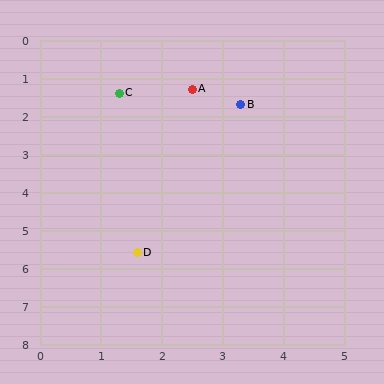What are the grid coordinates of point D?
Point D is at approximately (1.6, 5.6).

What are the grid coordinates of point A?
Point A is at approximately (2.5, 1.3).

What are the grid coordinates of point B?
Point B is at approximately (3.3, 1.7).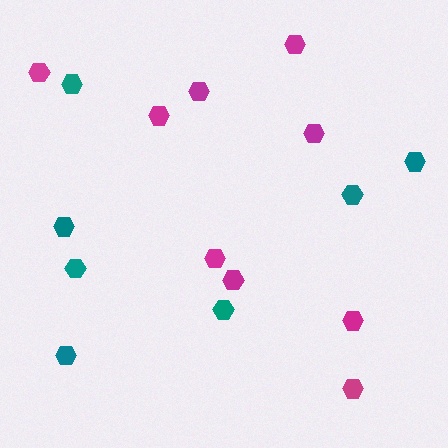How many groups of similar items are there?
There are 2 groups: one group of teal hexagons (7) and one group of magenta hexagons (9).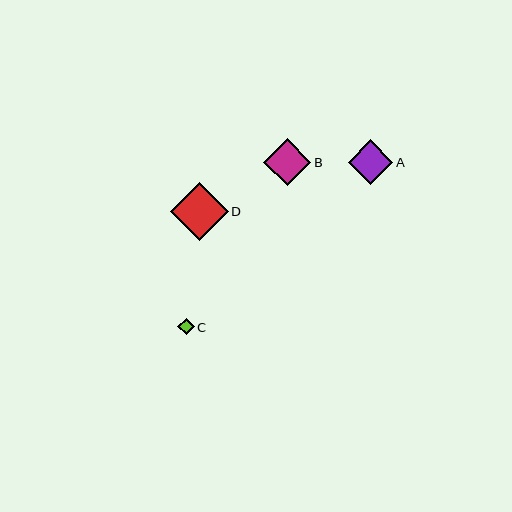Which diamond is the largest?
Diamond D is the largest with a size of approximately 58 pixels.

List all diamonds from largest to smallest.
From largest to smallest: D, B, A, C.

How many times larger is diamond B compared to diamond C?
Diamond B is approximately 2.9 times the size of diamond C.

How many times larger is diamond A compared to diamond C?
Diamond A is approximately 2.7 times the size of diamond C.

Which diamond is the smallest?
Diamond C is the smallest with a size of approximately 16 pixels.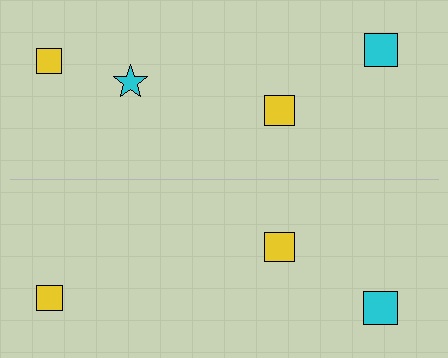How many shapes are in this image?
There are 7 shapes in this image.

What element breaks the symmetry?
A cyan star is missing from the bottom side.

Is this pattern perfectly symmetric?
No, the pattern is not perfectly symmetric. A cyan star is missing from the bottom side.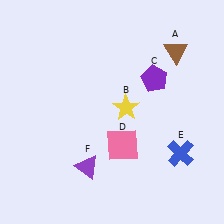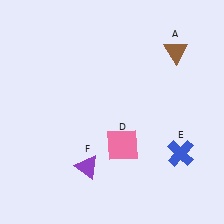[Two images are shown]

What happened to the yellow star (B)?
The yellow star (B) was removed in Image 2. It was in the top-right area of Image 1.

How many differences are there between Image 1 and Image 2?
There are 2 differences between the two images.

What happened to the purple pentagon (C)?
The purple pentagon (C) was removed in Image 2. It was in the top-right area of Image 1.